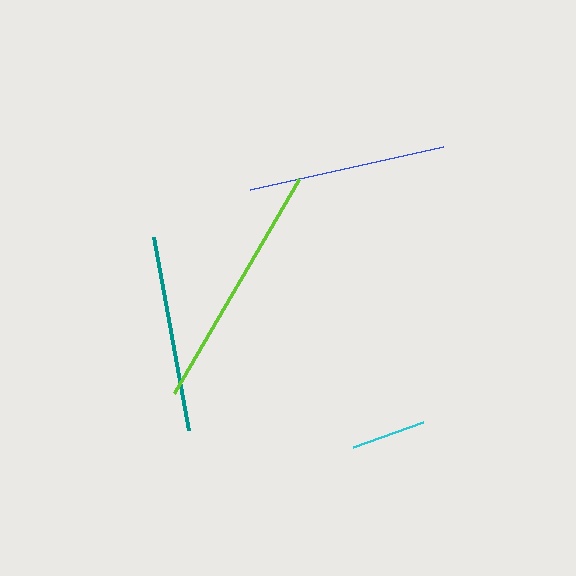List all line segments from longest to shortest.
From longest to shortest: lime, blue, teal, cyan.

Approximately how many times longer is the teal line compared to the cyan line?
The teal line is approximately 2.6 times the length of the cyan line.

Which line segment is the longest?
The lime line is the longest at approximately 248 pixels.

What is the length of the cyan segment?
The cyan segment is approximately 75 pixels long.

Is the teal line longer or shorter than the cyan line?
The teal line is longer than the cyan line.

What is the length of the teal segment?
The teal segment is approximately 196 pixels long.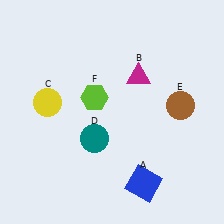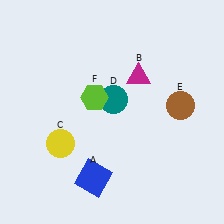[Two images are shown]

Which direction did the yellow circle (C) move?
The yellow circle (C) moved down.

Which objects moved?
The objects that moved are: the blue square (A), the yellow circle (C), the teal circle (D).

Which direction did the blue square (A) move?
The blue square (A) moved left.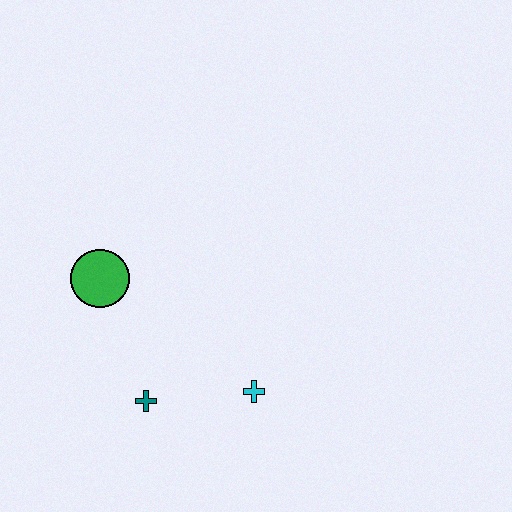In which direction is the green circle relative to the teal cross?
The green circle is above the teal cross.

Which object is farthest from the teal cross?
The green circle is farthest from the teal cross.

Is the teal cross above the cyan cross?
No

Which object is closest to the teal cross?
The cyan cross is closest to the teal cross.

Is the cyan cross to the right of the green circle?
Yes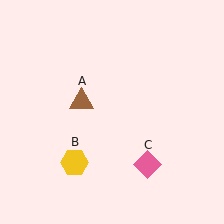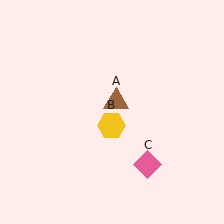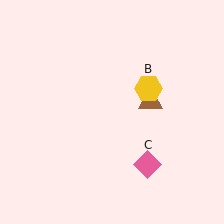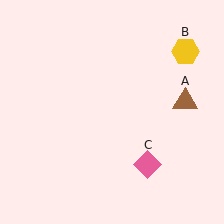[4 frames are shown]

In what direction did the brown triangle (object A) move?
The brown triangle (object A) moved right.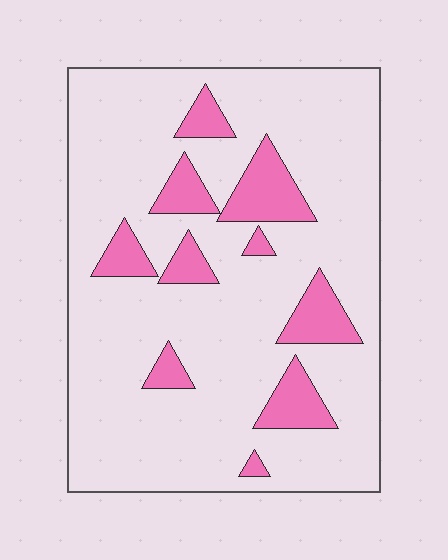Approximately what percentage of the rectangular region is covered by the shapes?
Approximately 15%.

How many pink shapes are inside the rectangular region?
10.